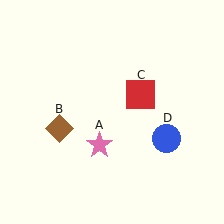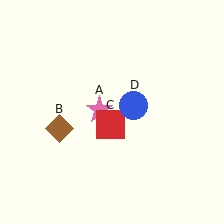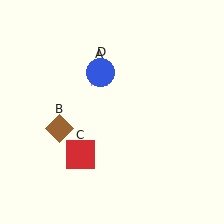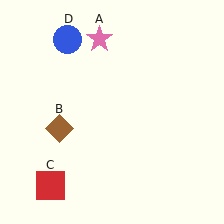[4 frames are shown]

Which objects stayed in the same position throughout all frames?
Brown diamond (object B) remained stationary.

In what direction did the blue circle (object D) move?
The blue circle (object D) moved up and to the left.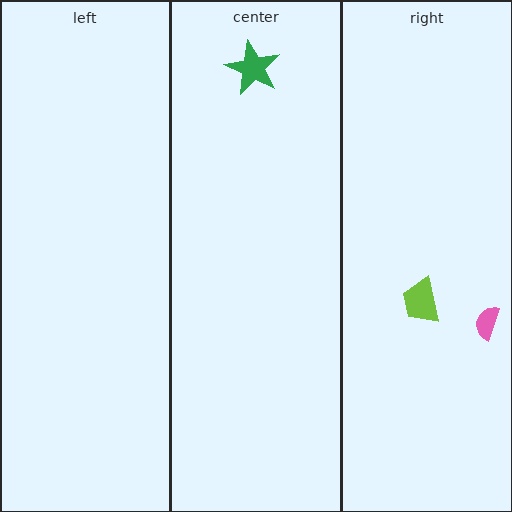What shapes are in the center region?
The green star.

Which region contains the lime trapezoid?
The right region.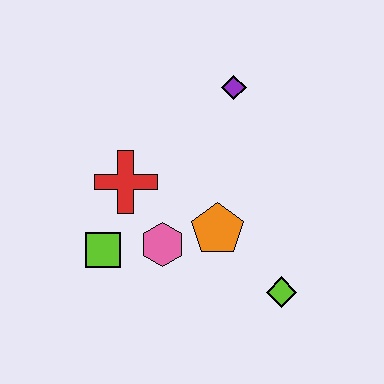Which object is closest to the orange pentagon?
The pink hexagon is closest to the orange pentagon.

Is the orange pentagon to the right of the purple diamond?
No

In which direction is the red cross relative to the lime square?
The red cross is above the lime square.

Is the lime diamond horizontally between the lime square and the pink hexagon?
No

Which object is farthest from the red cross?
The lime diamond is farthest from the red cross.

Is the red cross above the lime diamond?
Yes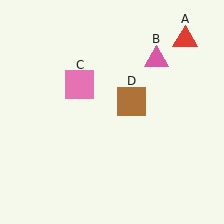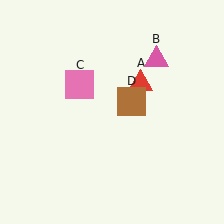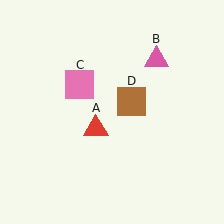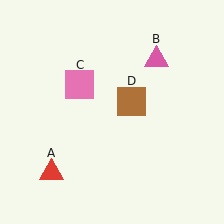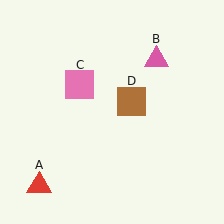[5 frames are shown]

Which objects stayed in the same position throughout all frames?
Pink triangle (object B) and pink square (object C) and brown square (object D) remained stationary.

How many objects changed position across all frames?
1 object changed position: red triangle (object A).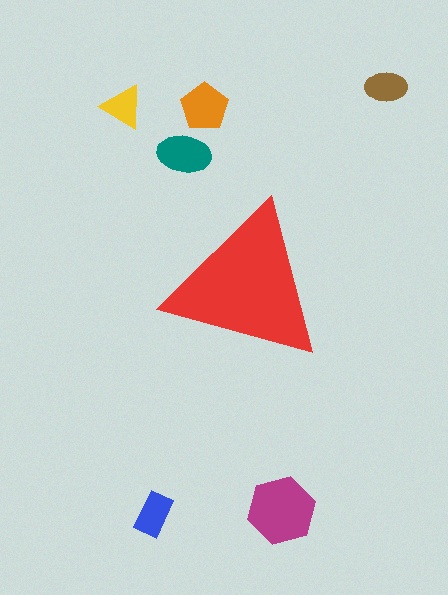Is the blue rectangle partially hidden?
No, the blue rectangle is fully visible.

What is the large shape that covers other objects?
A red triangle.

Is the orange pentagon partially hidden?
No, the orange pentagon is fully visible.